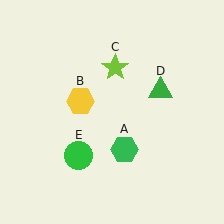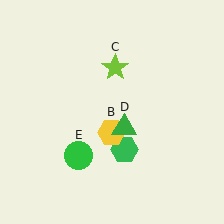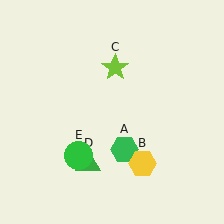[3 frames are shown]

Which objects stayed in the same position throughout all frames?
Green hexagon (object A) and lime star (object C) and green circle (object E) remained stationary.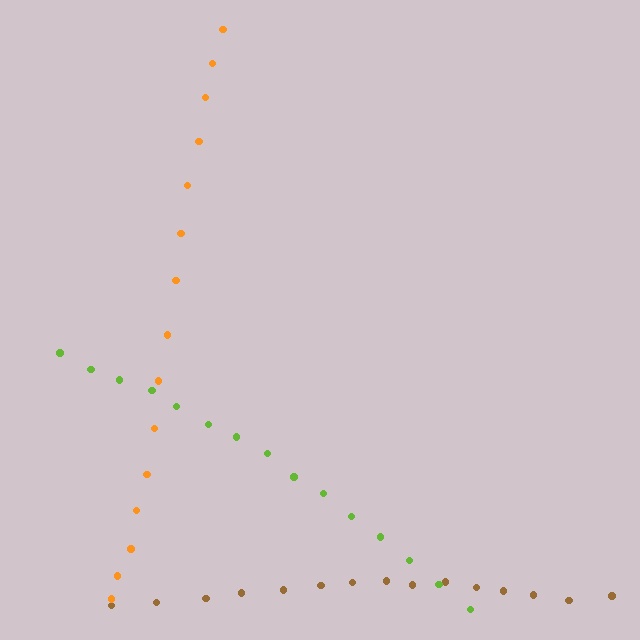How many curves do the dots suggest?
There are 3 distinct paths.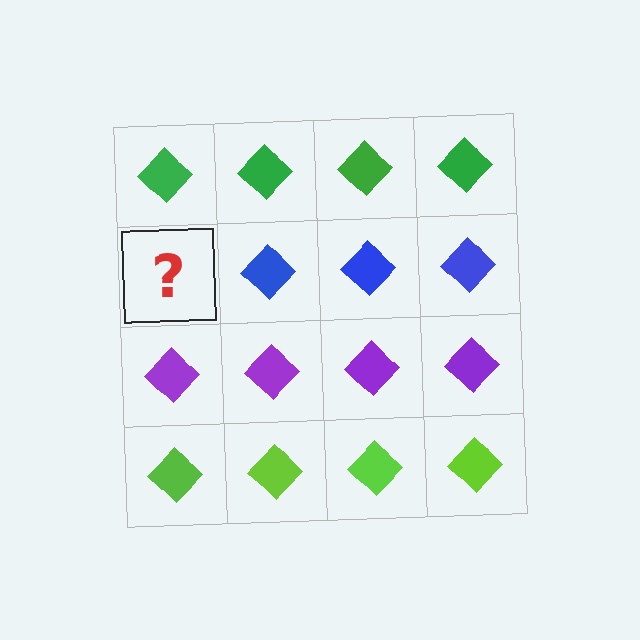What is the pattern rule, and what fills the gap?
The rule is that each row has a consistent color. The gap should be filled with a blue diamond.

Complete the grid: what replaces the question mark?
The question mark should be replaced with a blue diamond.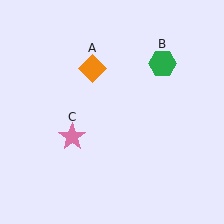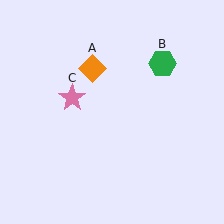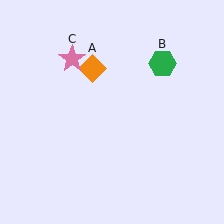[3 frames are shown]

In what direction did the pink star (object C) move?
The pink star (object C) moved up.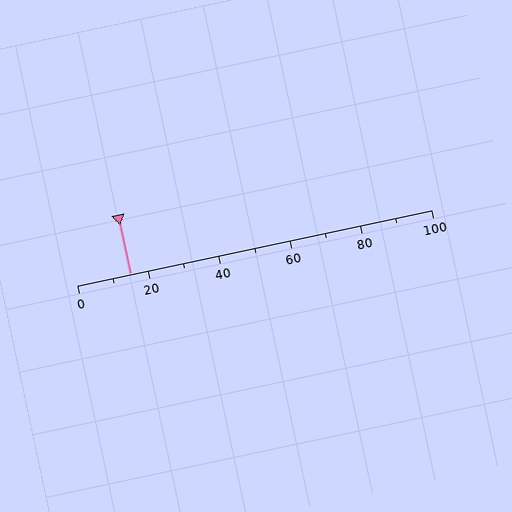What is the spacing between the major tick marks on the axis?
The major ticks are spaced 20 apart.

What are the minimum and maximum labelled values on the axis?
The axis runs from 0 to 100.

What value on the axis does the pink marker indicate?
The marker indicates approximately 15.